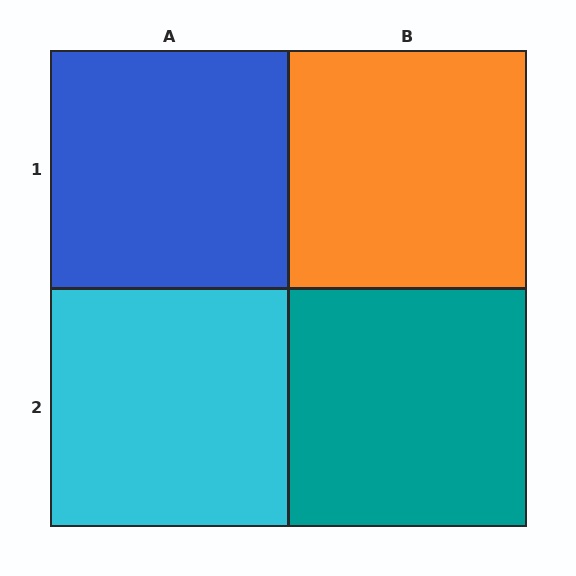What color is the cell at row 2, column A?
Cyan.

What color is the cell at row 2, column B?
Teal.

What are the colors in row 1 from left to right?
Blue, orange.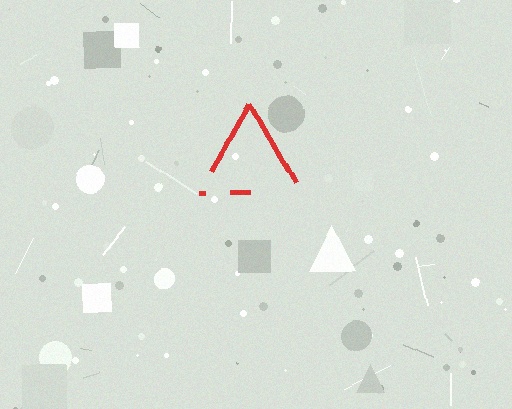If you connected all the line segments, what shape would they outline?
They would outline a triangle.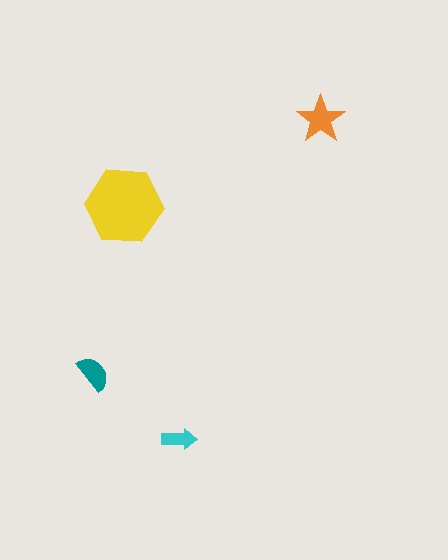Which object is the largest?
The yellow hexagon.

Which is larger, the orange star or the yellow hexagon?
The yellow hexagon.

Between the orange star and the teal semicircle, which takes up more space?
The orange star.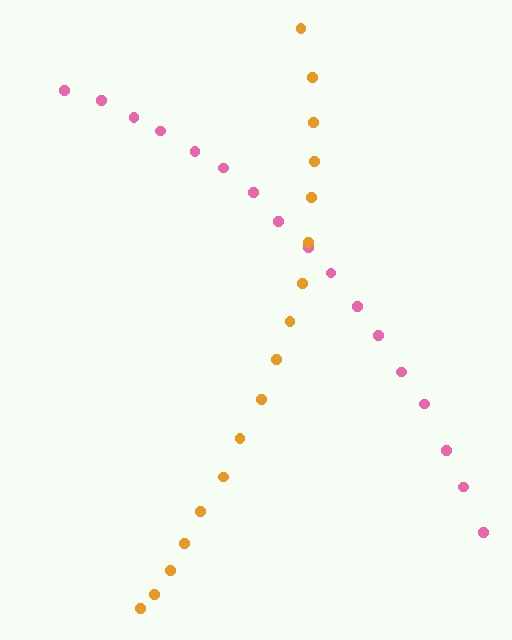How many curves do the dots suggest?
There are 2 distinct paths.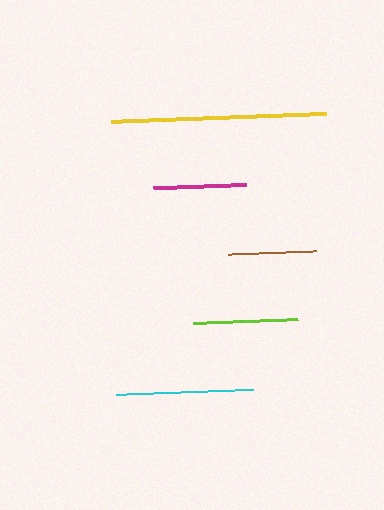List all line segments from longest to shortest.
From longest to shortest: yellow, cyan, lime, magenta, brown.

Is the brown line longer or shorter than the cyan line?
The cyan line is longer than the brown line.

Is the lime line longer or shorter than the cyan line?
The cyan line is longer than the lime line.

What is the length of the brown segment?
The brown segment is approximately 89 pixels long.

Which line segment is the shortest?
The brown line is the shortest at approximately 89 pixels.